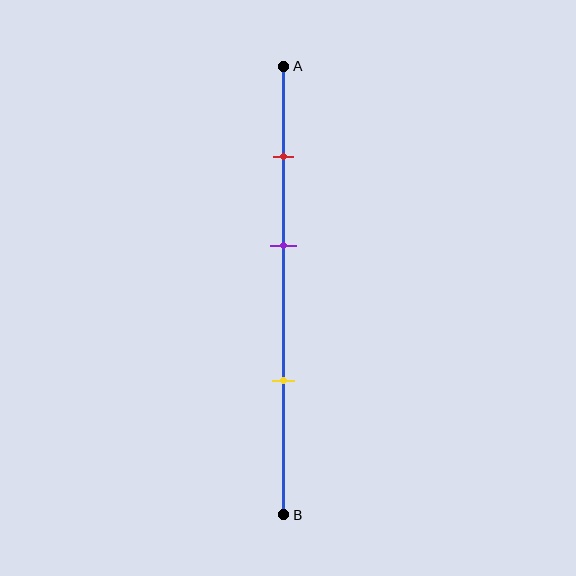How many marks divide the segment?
There are 3 marks dividing the segment.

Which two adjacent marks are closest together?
The red and purple marks are the closest adjacent pair.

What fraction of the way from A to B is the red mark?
The red mark is approximately 20% (0.2) of the way from A to B.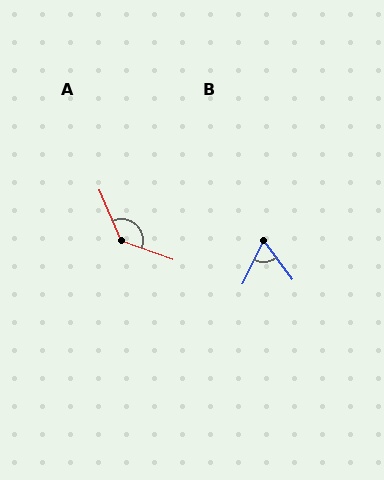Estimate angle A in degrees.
Approximately 132 degrees.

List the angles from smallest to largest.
B (63°), A (132°).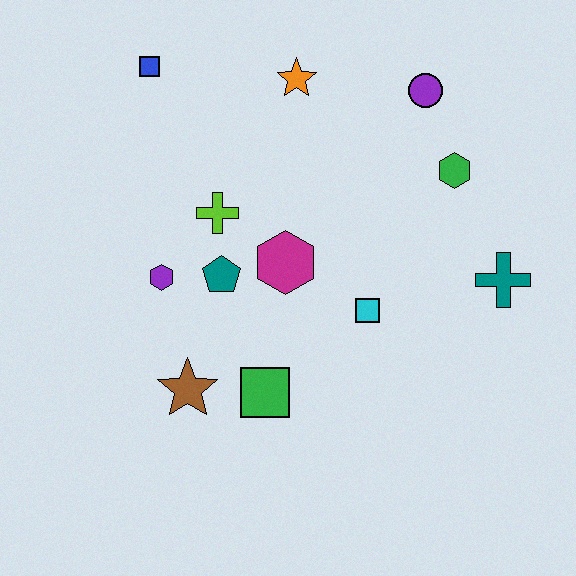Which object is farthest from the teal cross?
The blue square is farthest from the teal cross.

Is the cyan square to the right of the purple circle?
No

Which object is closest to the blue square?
The orange star is closest to the blue square.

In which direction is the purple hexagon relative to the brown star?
The purple hexagon is above the brown star.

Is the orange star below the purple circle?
No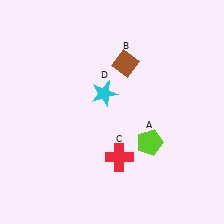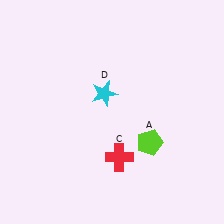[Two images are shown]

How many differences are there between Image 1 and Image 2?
There is 1 difference between the two images.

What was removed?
The brown diamond (B) was removed in Image 2.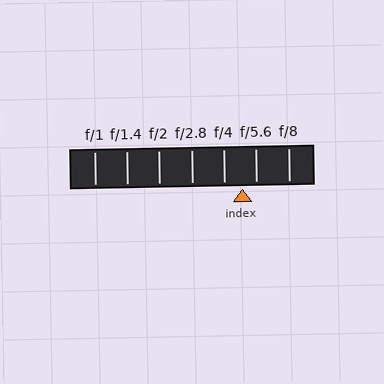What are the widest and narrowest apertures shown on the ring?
The widest aperture shown is f/1 and the narrowest is f/8.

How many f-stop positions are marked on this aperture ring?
There are 7 f-stop positions marked.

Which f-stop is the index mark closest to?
The index mark is closest to f/5.6.